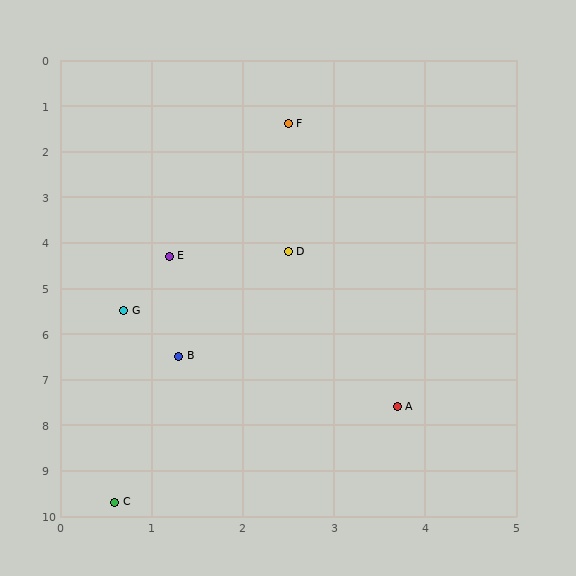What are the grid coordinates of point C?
Point C is at approximately (0.6, 9.7).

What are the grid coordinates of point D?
Point D is at approximately (2.5, 4.2).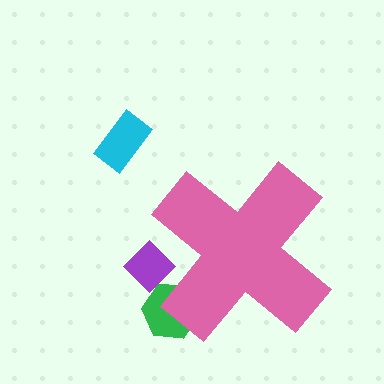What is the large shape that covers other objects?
A pink cross.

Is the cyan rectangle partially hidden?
No, the cyan rectangle is fully visible.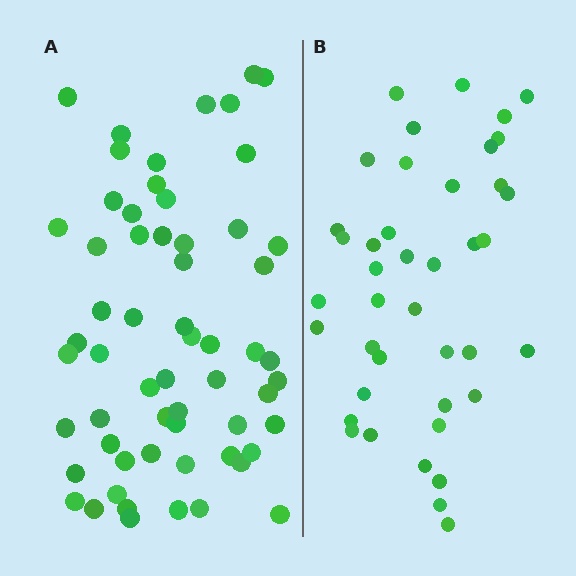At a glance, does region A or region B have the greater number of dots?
Region A (the left region) has more dots.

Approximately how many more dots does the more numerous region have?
Region A has approximately 20 more dots than region B.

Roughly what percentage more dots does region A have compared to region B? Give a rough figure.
About 45% more.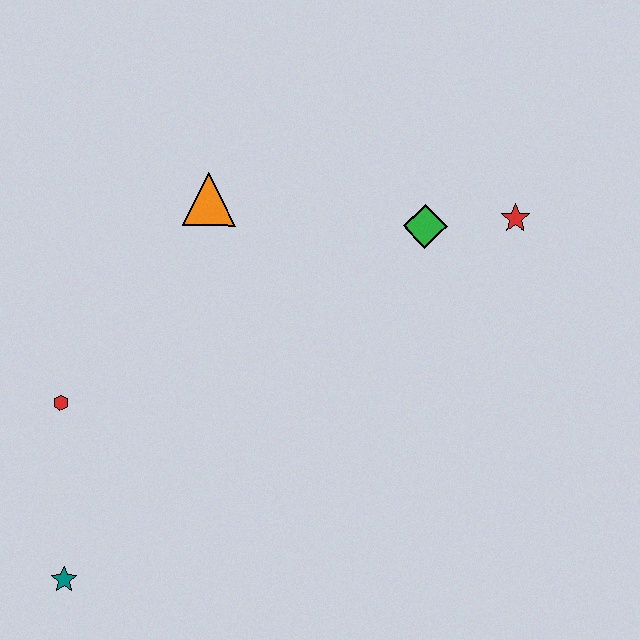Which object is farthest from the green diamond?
The teal star is farthest from the green diamond.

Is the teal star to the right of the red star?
No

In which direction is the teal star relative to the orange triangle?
The teal star is below the orange triangle.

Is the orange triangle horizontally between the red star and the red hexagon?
Yes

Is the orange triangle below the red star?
No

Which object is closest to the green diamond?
The red star is closest to the green diamond.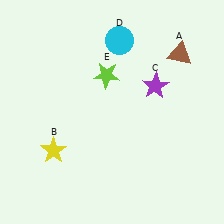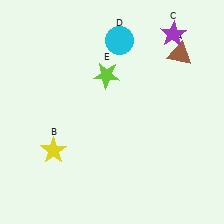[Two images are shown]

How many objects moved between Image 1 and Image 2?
1 object moved between the two images.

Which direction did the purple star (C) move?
The purple star (C) moved up.